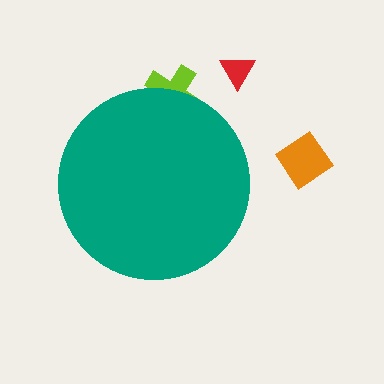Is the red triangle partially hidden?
No, the red triangle is fully visible.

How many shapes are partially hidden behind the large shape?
1 shape is partially hidden.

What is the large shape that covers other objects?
A teal circle.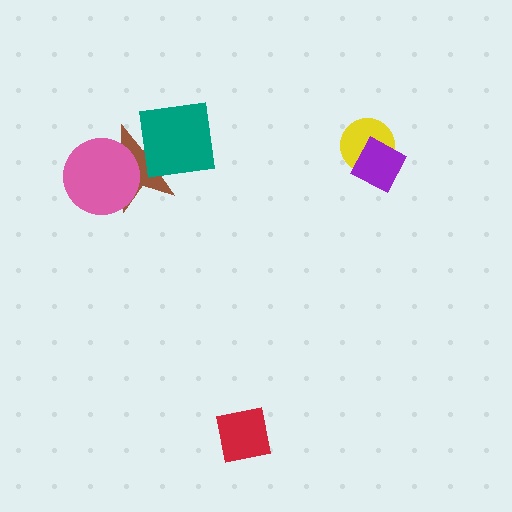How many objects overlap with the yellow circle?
1 object overlaps with the yellow circle.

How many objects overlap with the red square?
0 objects overlap with the red square.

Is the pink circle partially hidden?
No, no other shape covers it.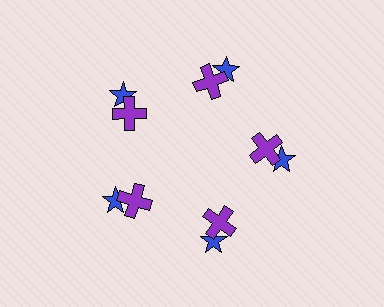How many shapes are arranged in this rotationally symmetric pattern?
There are 10 shapes, arranged in 5 groups of 2.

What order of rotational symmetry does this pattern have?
This pattern has 5-fold rotational symmetry.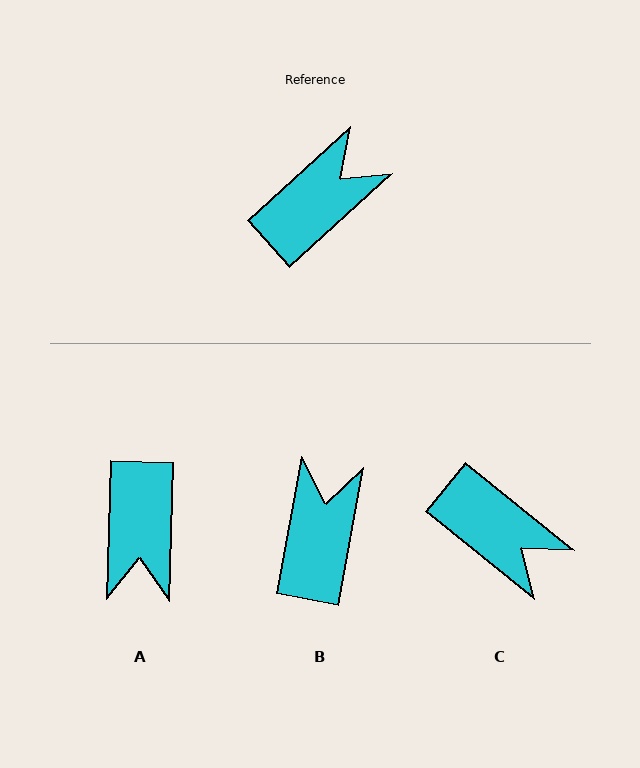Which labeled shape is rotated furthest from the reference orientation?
A, about 134 degrees away.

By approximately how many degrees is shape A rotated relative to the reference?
Approximately 134 degrees clockwise.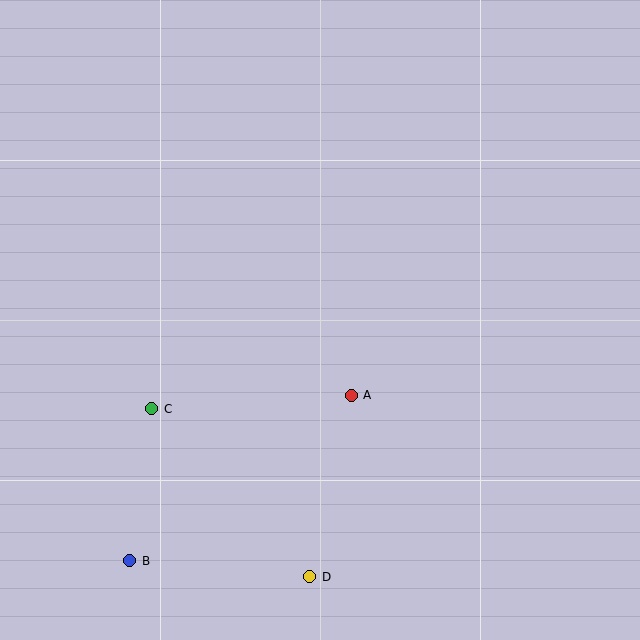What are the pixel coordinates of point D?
Point D is at (310, 577).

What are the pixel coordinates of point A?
Point A is at (351, 395).